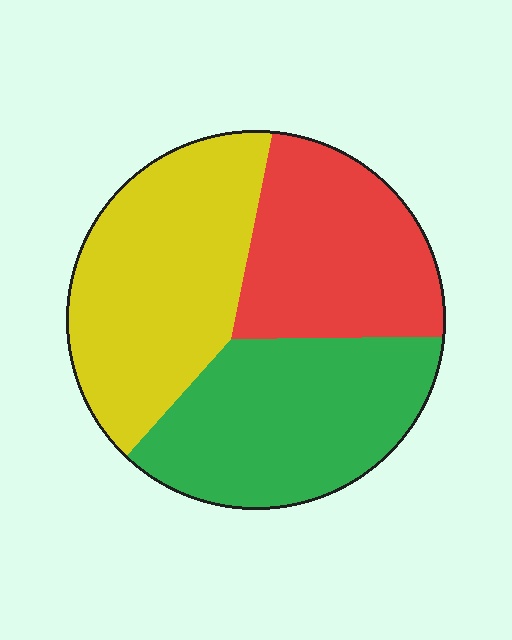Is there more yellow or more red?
Yellow.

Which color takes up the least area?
Red, at roughly 30%.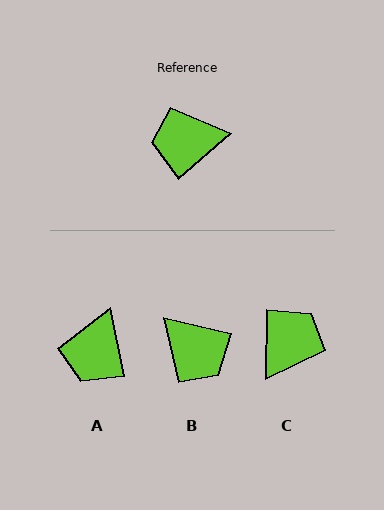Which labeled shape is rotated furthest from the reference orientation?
C, about 131 degrees away.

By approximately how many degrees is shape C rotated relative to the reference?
Approximately 131 degrees clockwise.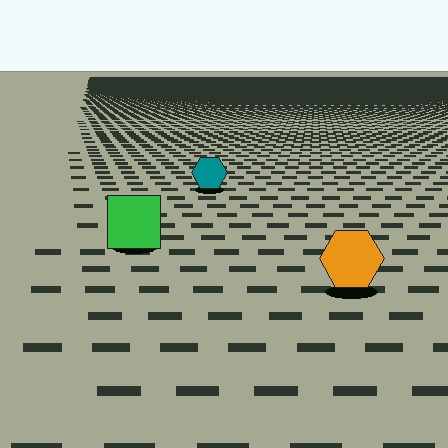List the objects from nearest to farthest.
From nearest to farthest: the orange hexagon, the green square, the teal hexagon.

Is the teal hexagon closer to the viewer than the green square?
No. The green square is closer — you can tell from the texture gradient: the ground texture is coarser near it.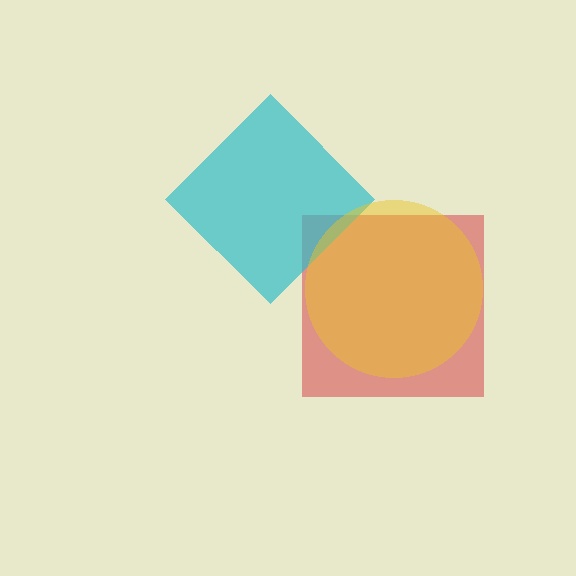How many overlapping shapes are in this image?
There are 3 overlapping shapes in the image.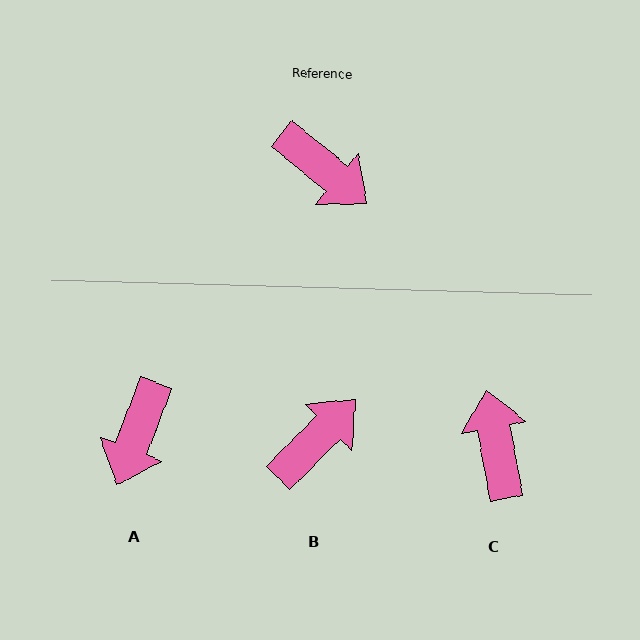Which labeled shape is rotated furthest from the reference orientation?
C, about 140 degrees away.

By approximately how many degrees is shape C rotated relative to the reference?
Approximately 140 degrees counter-clockwise.